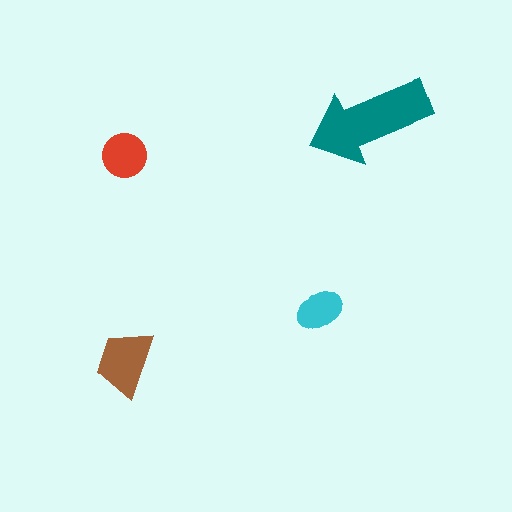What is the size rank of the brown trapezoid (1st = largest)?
2nd.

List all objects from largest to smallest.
The teal arrow, the brown trapezoid, the red circle, the cyan ellipse.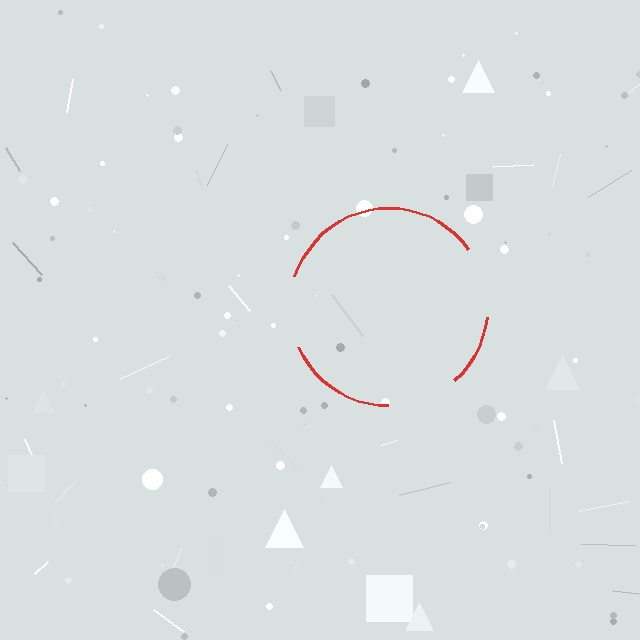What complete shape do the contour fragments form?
The contour fragments form a circle.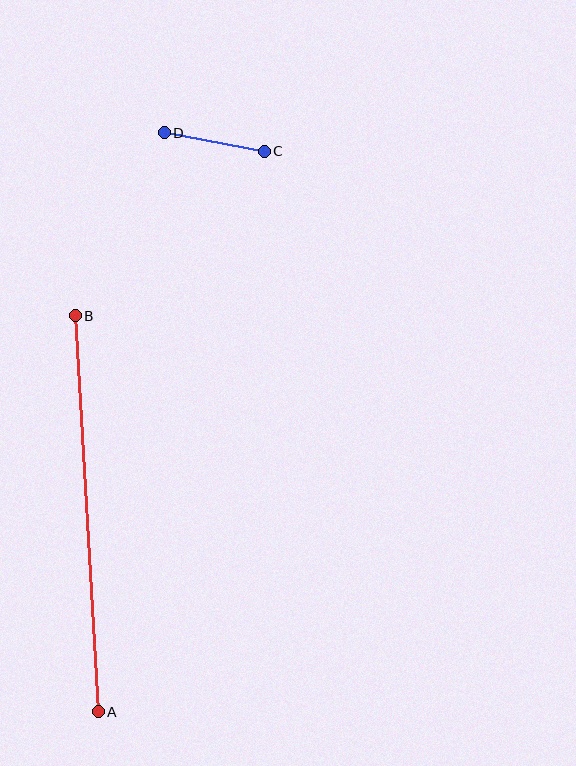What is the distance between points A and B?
The distance is approximately 397 pixels.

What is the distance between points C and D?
The distance is approximately 102 pixels.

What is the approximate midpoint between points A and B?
The midpoint is at approximately (87, 514) pixels.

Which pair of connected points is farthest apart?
Points A and B are farthest apart.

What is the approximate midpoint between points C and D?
The midpoint is at approximately (214, 142) pixels.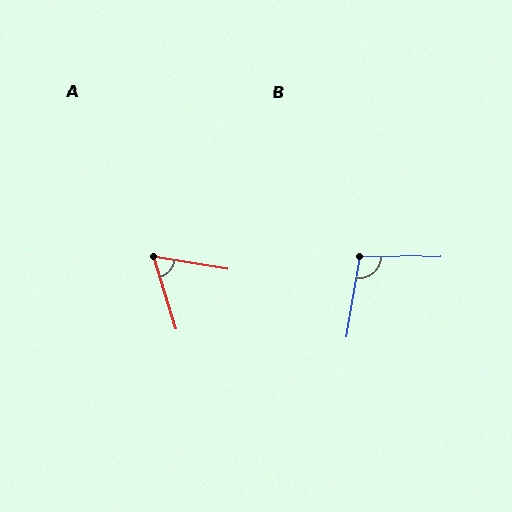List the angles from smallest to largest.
A (63°), B (101°).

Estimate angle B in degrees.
Approximately 101 degrees.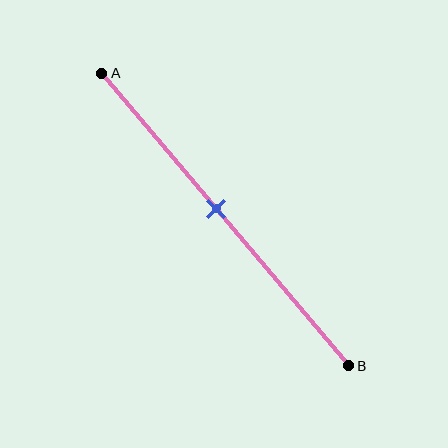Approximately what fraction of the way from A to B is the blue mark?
The blue mark is approximately 45% of the way from A to B.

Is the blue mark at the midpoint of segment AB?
No, the mark is at about 45% from A, not at the 50% midpoint.